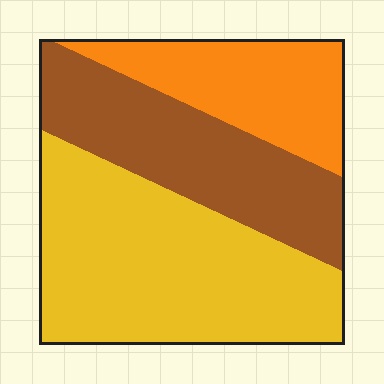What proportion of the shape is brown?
Brown covers 31% of the shape.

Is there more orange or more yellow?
Yellow.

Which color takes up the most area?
Yellow, at roughly 45%.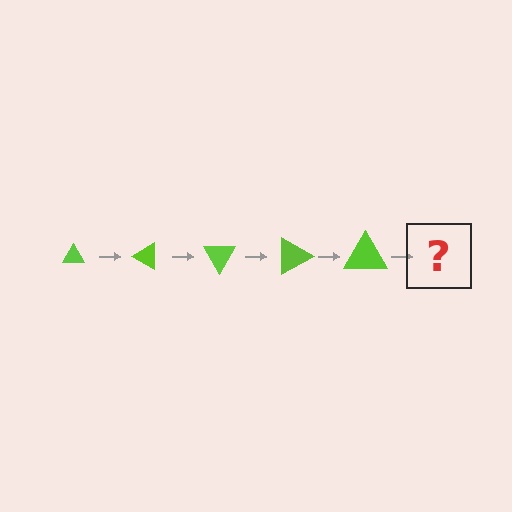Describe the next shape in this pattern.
It should be a triangle, larger than the previous one and rotated 150 degrees from the start.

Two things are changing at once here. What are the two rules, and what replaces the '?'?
The two rules are that the triangle grows larger each step and it rotates 30 degrees each step. The '?' should be a triangle, larger than the previous one and rotated 150 degrees from the start.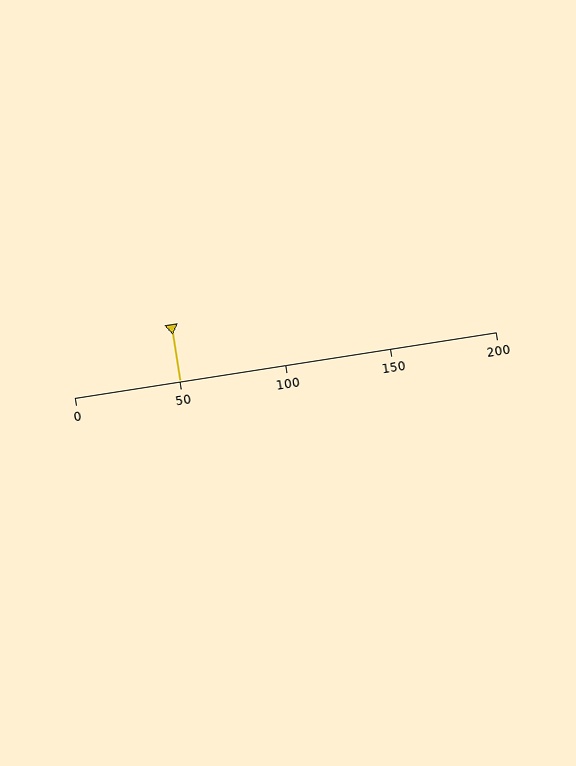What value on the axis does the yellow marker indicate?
The marker indicates approximately 50.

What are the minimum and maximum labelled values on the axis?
The axis runs from 0 to 200.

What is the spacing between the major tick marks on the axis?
The major ticks are spaced 50 apart.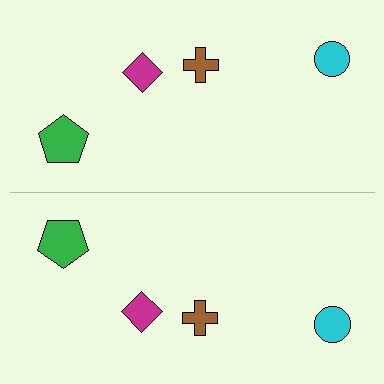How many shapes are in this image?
There are 8 shapes in this image.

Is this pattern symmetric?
Yes, this pattern has bilateral (reflection) symmetry.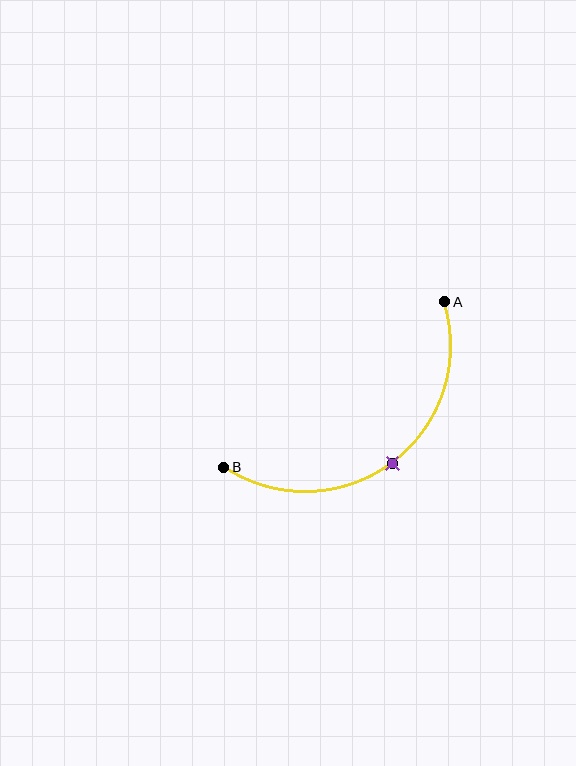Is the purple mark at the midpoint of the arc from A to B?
Yes. The purple mark lies on the arc at equal arc-length from both A and B — it is the arc midpoint.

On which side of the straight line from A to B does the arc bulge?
The arc bulges below and to the right of the straight line connecting A and B.